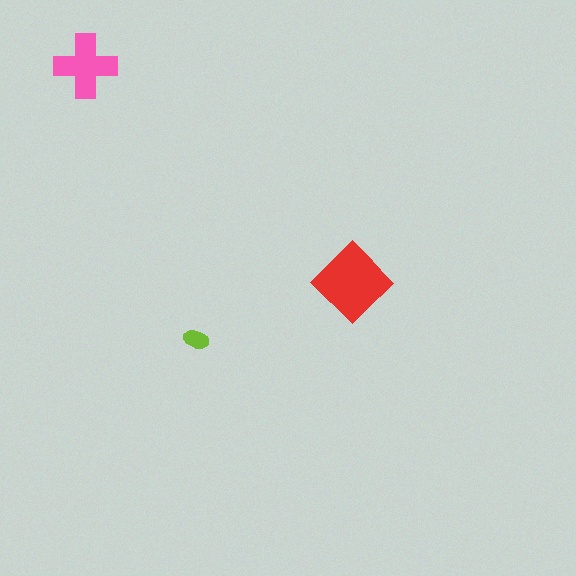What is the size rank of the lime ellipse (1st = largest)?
3rd.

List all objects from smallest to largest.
The lime ellipse, the pink cross, the red diamond.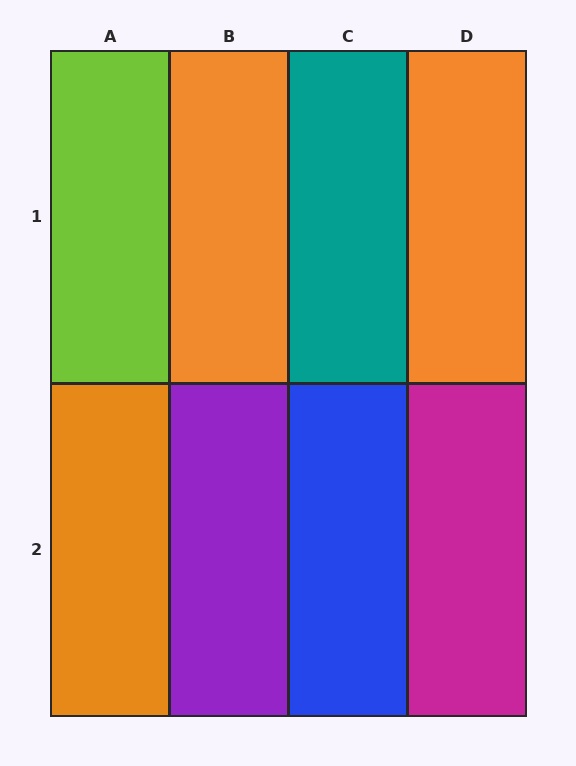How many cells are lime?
1 cell is lime.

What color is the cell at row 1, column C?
Teal.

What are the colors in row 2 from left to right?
Orange, purple, blue, magenta.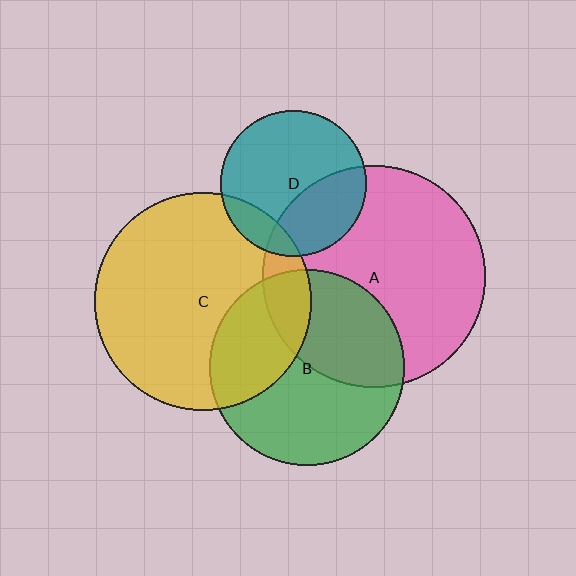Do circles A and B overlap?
Yes.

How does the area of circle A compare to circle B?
Approximately 1.3 times.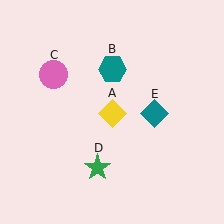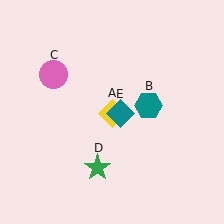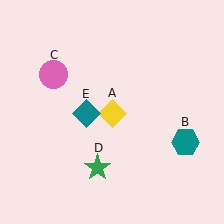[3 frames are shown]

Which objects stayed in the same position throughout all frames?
Yellow diamond (object A) and pink circle (object C) and green star (object D) remained stationary.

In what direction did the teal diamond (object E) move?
The teal diamond (object E) moved left.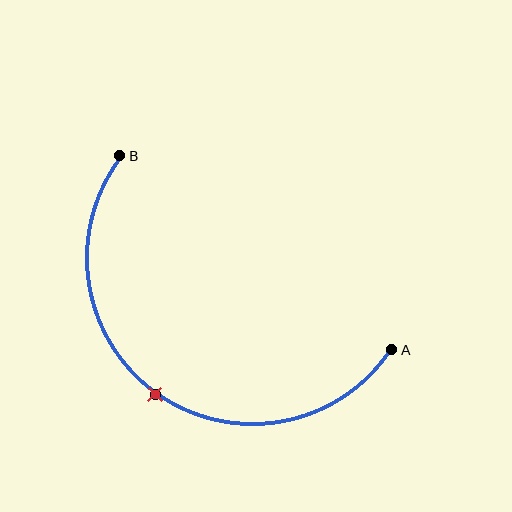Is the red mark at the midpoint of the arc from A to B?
Yes. The red mark lies on the arc at equal arc-length from both A and B — it is the arc midpoint.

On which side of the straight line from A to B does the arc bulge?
The arc bulges below and to the left of the straight line connecting A and B.